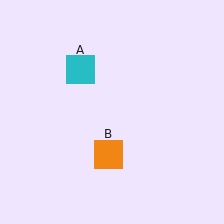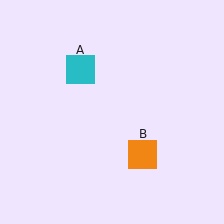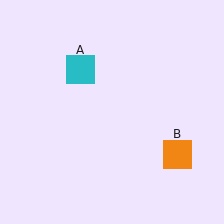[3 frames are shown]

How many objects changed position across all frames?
1 object changed position: orange square (object B).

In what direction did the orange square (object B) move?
The orange square (object B) moved right.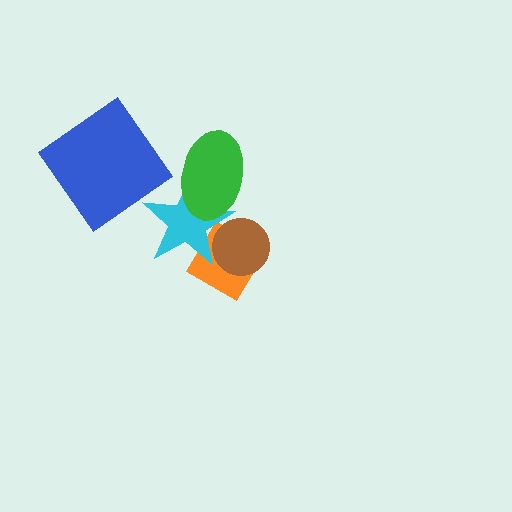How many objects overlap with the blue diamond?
0 objects overlap with the blue diamond.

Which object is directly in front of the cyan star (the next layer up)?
The brown circle is directly in front of the cyan star.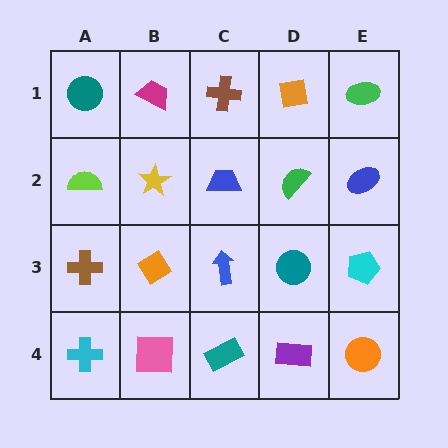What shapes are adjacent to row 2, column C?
A brown cross (row 1, column C), a blue arrow (row 3, column C), a yellow star (row 2, column B), a green semicircle (row 2, column D).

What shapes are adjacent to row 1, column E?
A blue ellipse (row 2, column E), an orange square (row 1, column D).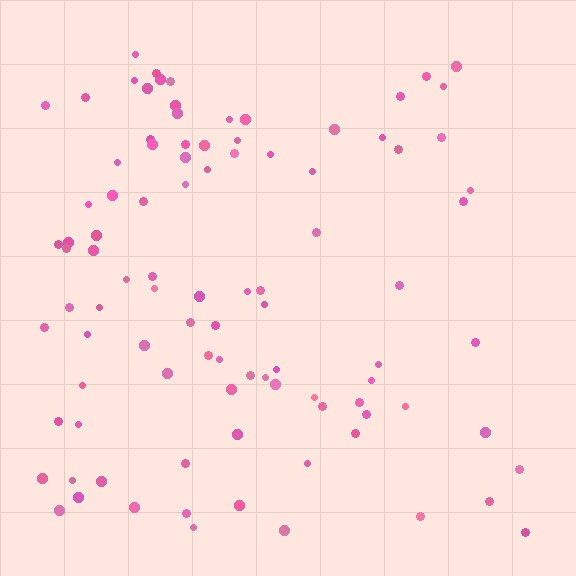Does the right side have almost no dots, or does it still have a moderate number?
Still a moderate number, just noticeably fewer than the left.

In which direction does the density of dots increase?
From right to left, with the left side densest.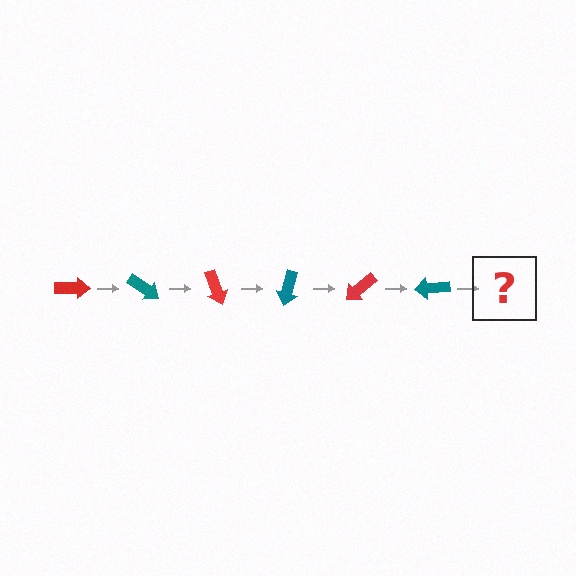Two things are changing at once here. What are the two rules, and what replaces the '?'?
The two rules are that it rotates 35 degrees each step and the color cycles through red and teal. The '?' should be a red arrow, rotated 210 degrees from the start.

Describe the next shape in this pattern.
It should be a red arrow, rotated 210 degrees from the start.